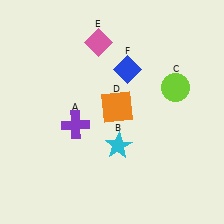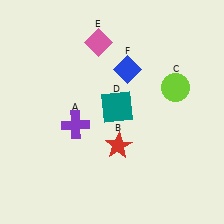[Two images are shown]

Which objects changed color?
B changed from cyan to red. D changed from orange to teal.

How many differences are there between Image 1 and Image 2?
There are 2 differences between the two images.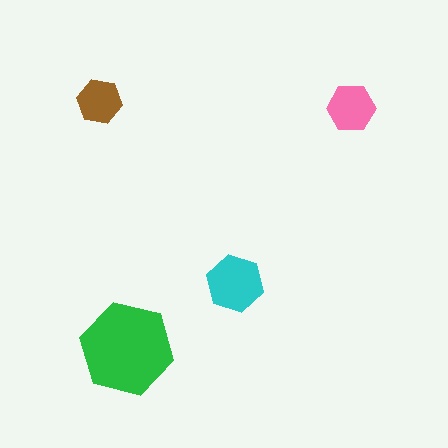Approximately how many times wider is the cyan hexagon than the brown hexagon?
About 1.5 times wider.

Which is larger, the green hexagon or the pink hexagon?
The green one.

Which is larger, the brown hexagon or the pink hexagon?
The pink one.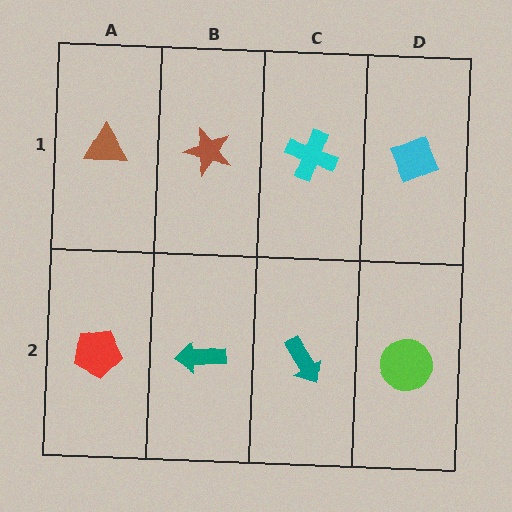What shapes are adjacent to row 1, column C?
A teal arrow (row 2, column C), a brown star (row 1, column B), a cyan diamond (row 1, column D).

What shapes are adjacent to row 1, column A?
A red pentagon (row 2, column A), a brown star (row 1, column B).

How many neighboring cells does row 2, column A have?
2.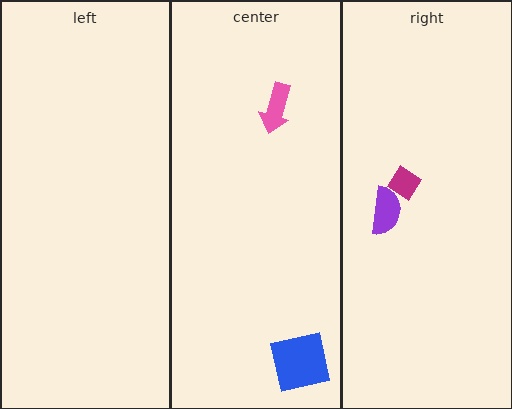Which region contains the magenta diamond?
The right region.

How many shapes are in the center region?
2.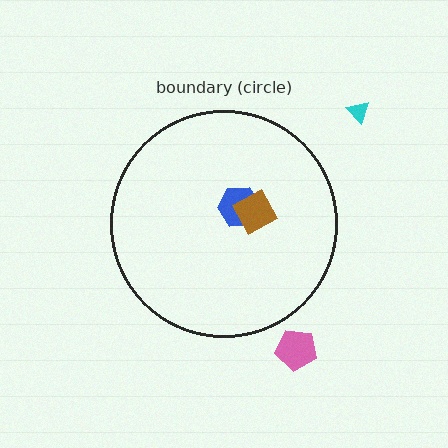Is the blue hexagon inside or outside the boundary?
Inside.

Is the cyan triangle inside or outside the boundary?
Outside.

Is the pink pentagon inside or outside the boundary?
Outside.